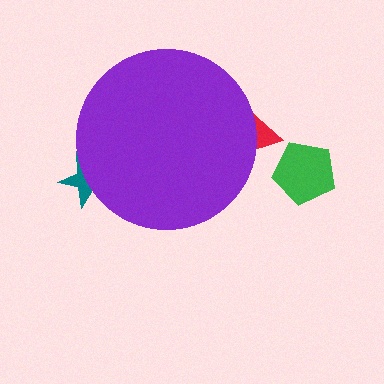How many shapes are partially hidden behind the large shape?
2 shapes are partially hidden.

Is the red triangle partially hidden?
Yes, the red triangle is partially hidden behind the purple circle.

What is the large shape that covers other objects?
A purple circle.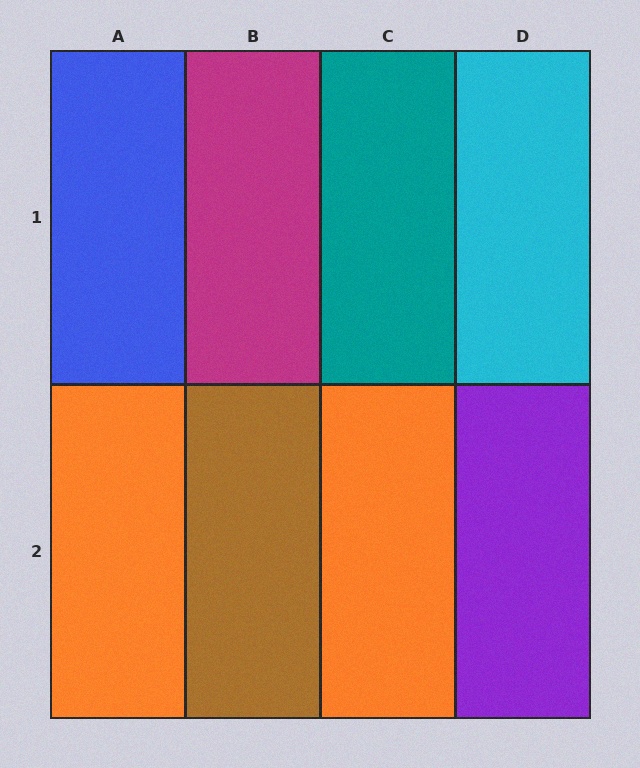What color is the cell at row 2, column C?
Orange.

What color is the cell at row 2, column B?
Brown.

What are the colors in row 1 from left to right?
Blue, magenta, teal, cyan.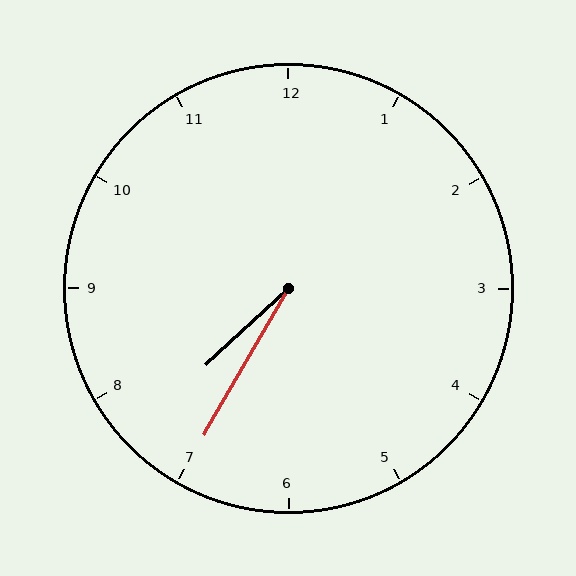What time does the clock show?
7:35.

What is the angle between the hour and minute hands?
Approximately 18 degrees.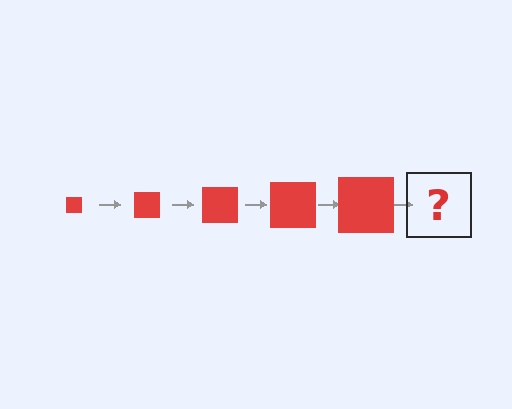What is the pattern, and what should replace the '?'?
The pattern is that the square gets progressively larger each step. The '?' should be a red square, larger than the previous one.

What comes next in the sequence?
The next element should be a red square, larger than the previous one.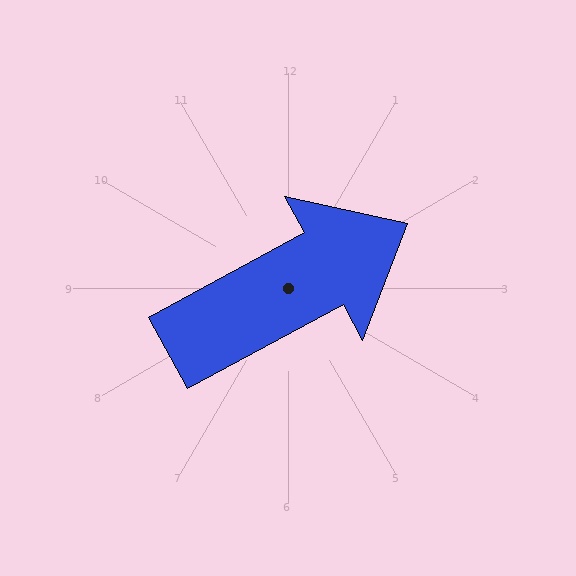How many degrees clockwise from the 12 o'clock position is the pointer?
Approximately 62 degrees.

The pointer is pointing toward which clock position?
Roughly 2 o'clock.